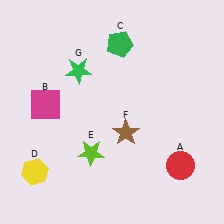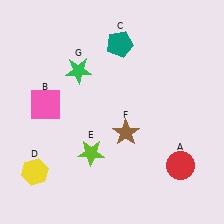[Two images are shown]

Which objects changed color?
B changed from magenta to pink. C changed from green to teal.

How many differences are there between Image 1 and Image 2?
There are 2 differences between the two images.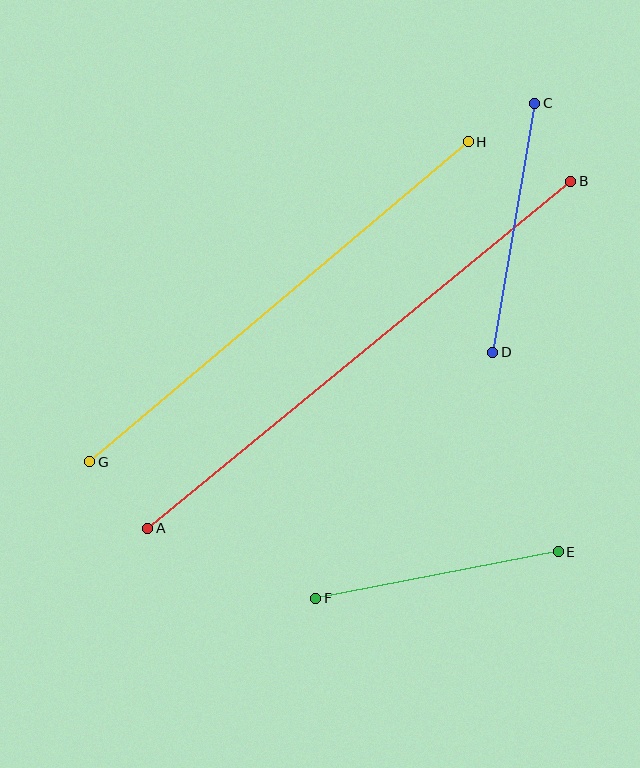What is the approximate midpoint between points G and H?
The midpoint is at approximately (279, 302) pixels.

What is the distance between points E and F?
The distance is approximately 247 pixels.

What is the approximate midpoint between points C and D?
The midpoint is at approximately (514, 228) pixels.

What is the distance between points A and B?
The distance is approximately 547 pixels.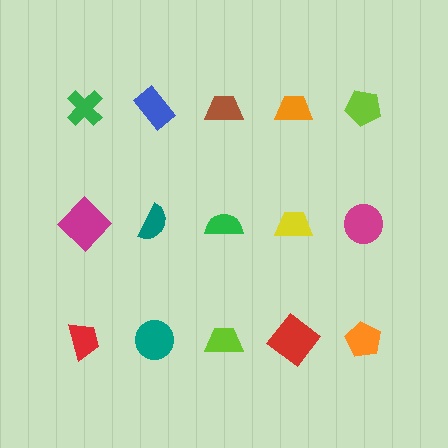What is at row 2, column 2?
A teal semicircle.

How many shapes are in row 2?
5 shapes.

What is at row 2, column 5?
A magenta circle.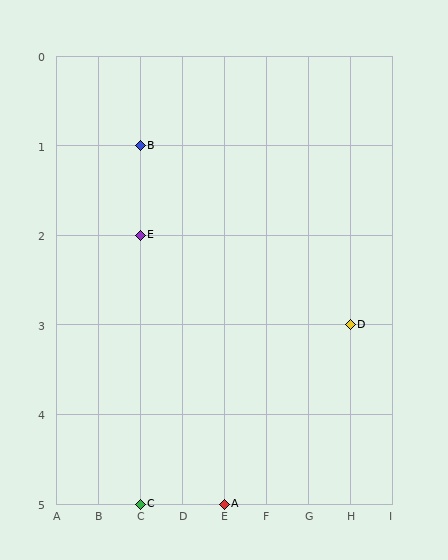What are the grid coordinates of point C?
Point C is at grid coordinates (C, 5).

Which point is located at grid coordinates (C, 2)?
Point E is at (C, 2).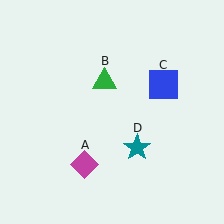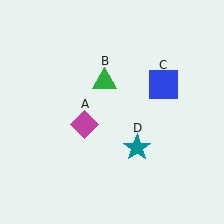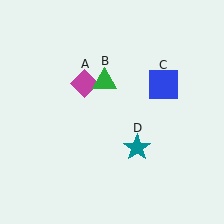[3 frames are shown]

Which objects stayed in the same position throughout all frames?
Green triangle (object B) and blue square (object C) and teal star (object D) remained stationary.